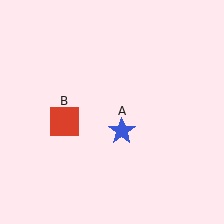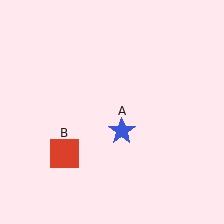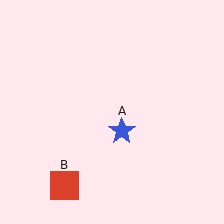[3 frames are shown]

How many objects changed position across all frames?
1 object changed position: red square (object B).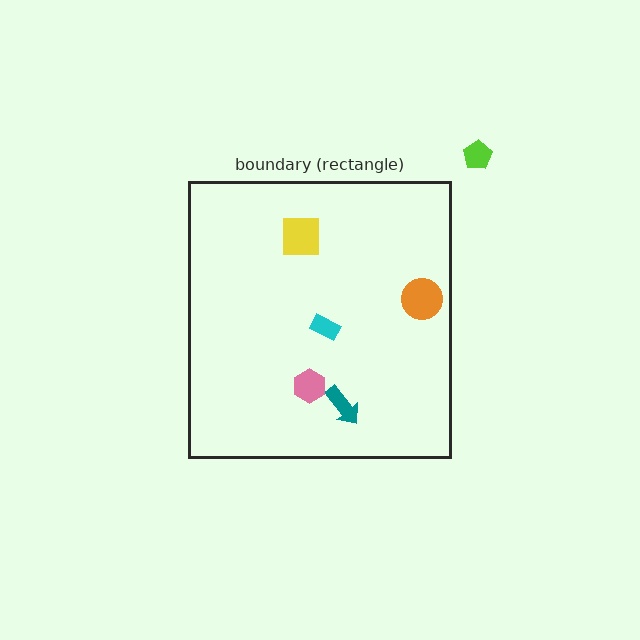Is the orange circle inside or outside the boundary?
Inside.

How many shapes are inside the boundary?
5 inside, 1 outside.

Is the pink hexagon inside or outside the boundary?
Inside.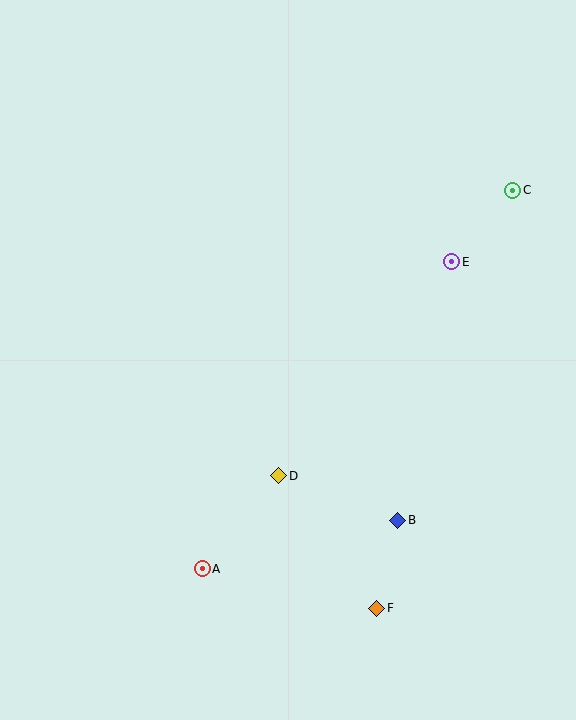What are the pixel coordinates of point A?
Point A is at (202, 569).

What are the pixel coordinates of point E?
Point E is at (452, 262).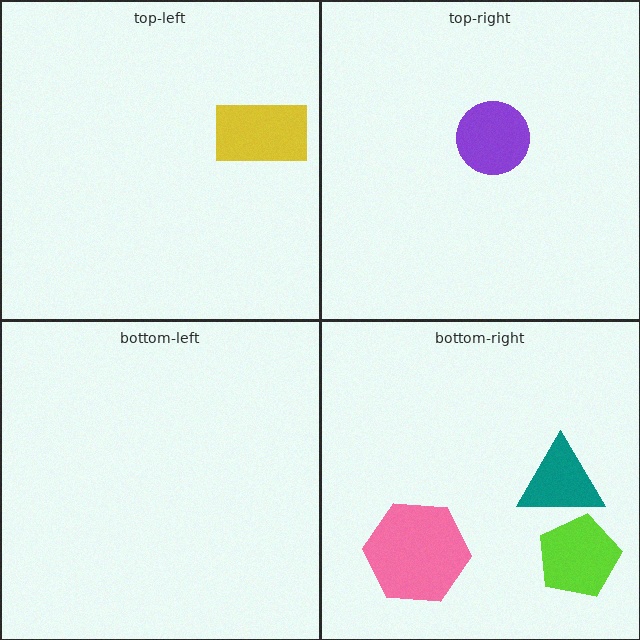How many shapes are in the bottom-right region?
3.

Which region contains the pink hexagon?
The bottom-right region.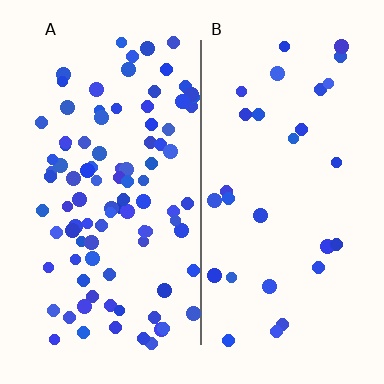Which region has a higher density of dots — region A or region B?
A (the left).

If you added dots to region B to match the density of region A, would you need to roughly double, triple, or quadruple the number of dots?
Approximately triple.